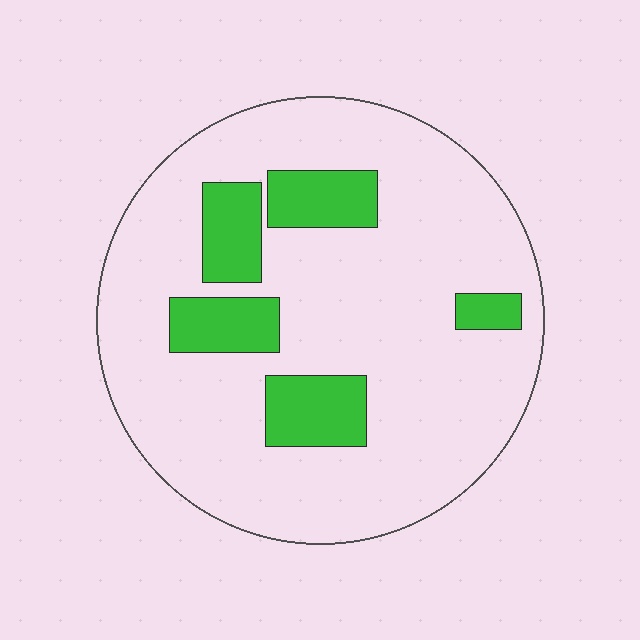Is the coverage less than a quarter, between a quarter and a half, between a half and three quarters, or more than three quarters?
Less than a quarter.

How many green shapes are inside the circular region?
5.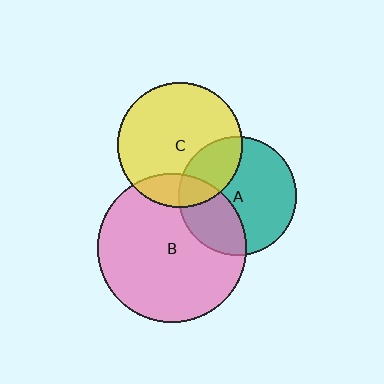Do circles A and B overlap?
Yes.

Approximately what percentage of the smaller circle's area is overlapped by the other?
Approximately 35%.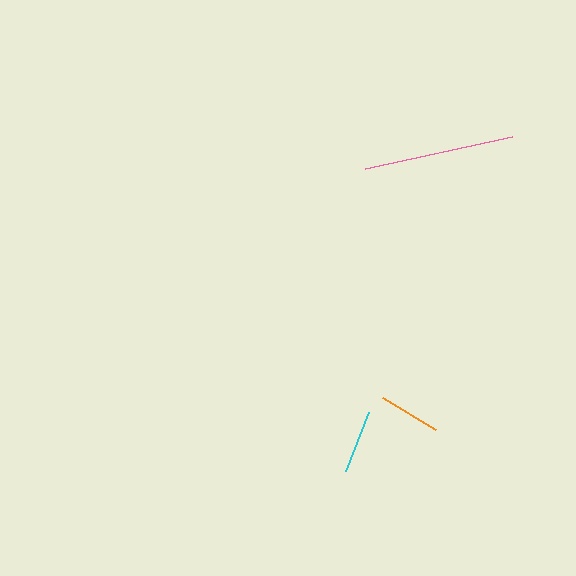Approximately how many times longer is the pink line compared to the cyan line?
The pink line is approximately 2.4 times the length of the cyan line.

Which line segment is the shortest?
The orange line is the shortest at approximately 62 pixels.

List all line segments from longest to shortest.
From longest to shortest: pink, cyan, orange.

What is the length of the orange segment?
The orange segment is approximately 62 pixels long.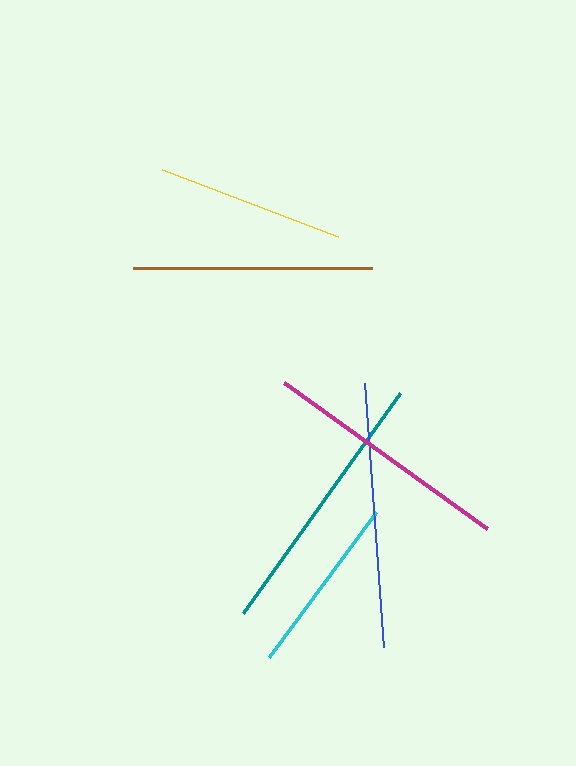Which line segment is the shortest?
The cyan line is the shortest at approximately 180 pixels.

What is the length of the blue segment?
The blue segment is approximately 265 pixels long.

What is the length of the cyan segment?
The cyan segment is approximately 180 pixels long.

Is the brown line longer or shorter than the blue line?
The blue line is longer than the brown line.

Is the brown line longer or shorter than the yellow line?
The brown line is longer than the yellow line.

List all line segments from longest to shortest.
From longest to shortest: teal, blue, magenta, brown, yellow, cyan.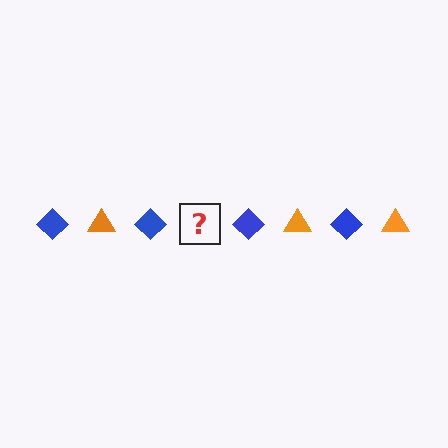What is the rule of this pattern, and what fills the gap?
The rule is that the pattern alternates between blue diamond and orange triangle. The gap should be filled with an orange triangle.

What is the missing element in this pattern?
The missing element is an orange triangle.